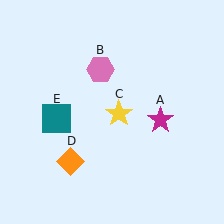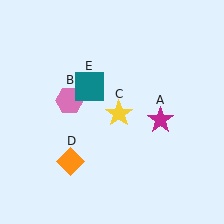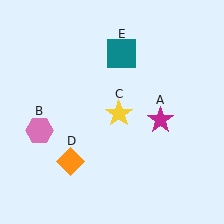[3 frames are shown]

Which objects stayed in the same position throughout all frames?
Magenta star (object A) and yellow star (object C) and orange diamond (object D) remained stationary.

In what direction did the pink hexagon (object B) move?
The pink hexagon (object B) moved down and to the left.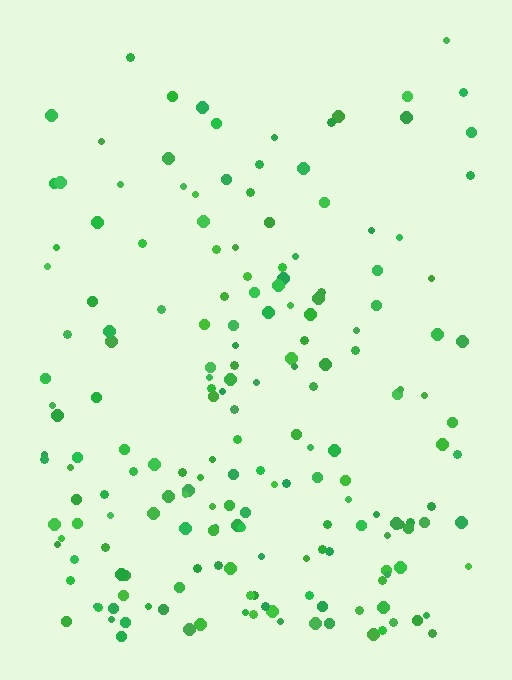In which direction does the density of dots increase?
From top to bottom, with the bottom side densest.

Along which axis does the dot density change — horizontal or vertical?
Vertical.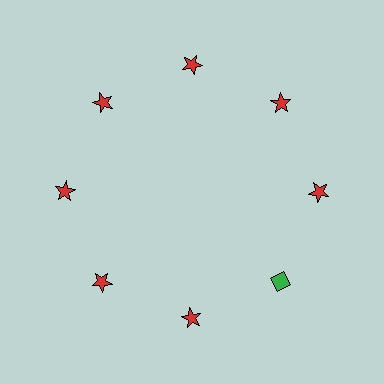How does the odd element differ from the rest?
It differs in both color (green instead of red) and shape (diamond instead of star).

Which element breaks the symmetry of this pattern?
The green diamond at roughly the 4 o'clock position breaks the symmetry. All other shapes are red stars.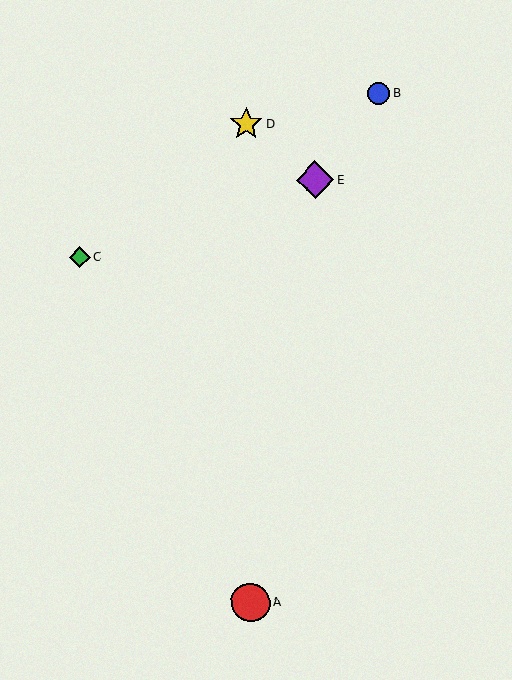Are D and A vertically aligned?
Yes, both are at x≈246.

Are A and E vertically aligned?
No, A is at x≈251 and E is at x≈315.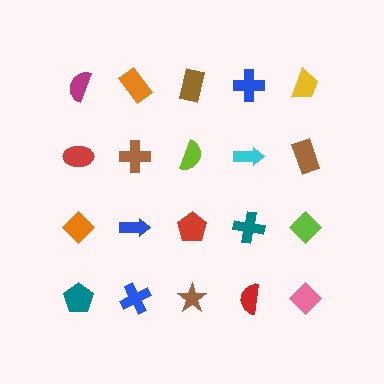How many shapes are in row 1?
5 shapes.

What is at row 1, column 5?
A yellow trapezoid.